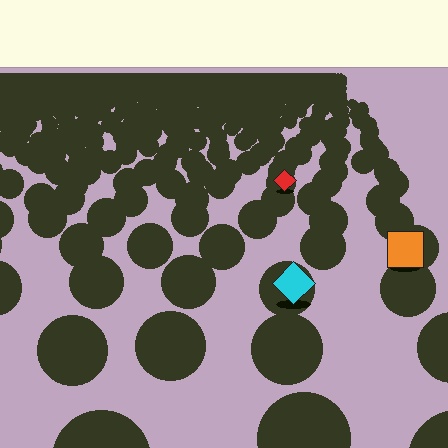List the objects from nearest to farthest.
From nearest to farthest: the cyan diamond, the orange square, the red diamond.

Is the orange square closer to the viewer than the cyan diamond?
No. The cyan diamond is closer — you can tell from the texture gradient: the ground texture is coarser near it.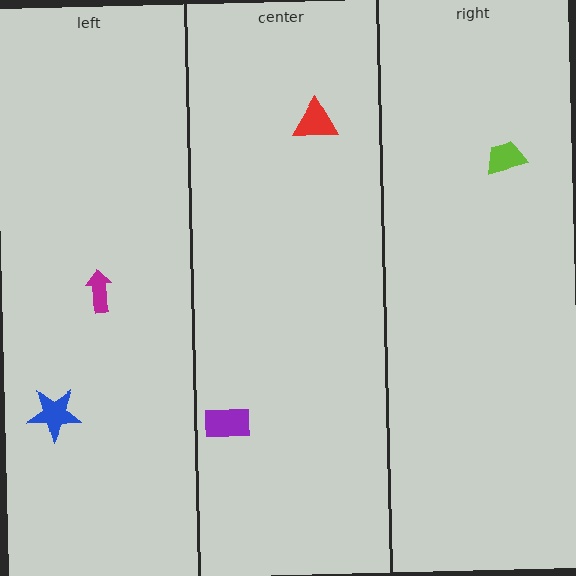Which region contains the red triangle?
The center region.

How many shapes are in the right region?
1.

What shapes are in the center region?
The purple rectangle, the red triangle.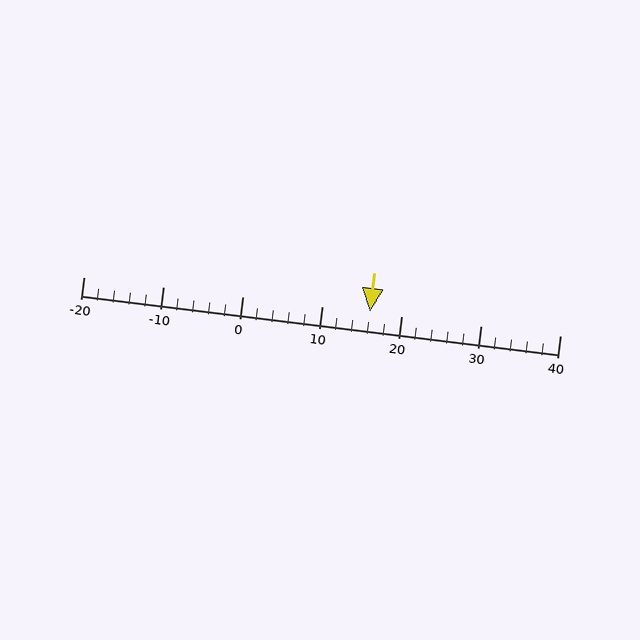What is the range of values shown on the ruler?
The ruler shows values from -20 to 40.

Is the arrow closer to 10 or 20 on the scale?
The arrow is closer to 20.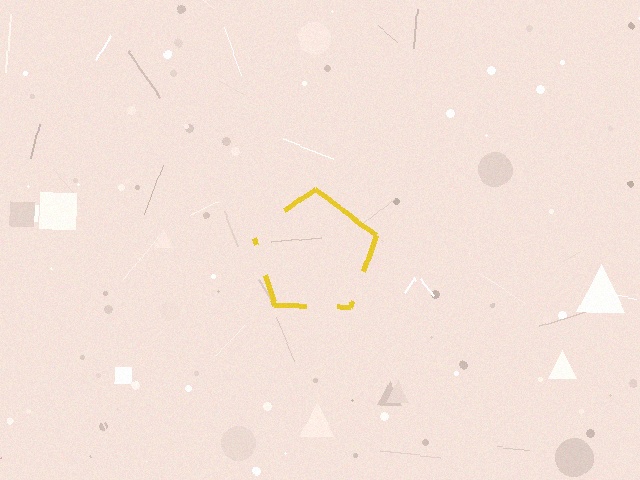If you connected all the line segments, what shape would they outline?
They would outline a pentagon.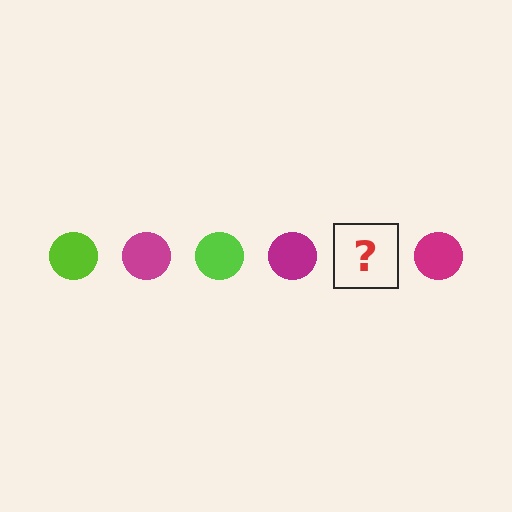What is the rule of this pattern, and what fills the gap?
The rule is that the pattern cycles through lime, magenta circles. The gap should be filled with a lime circle.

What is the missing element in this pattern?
The missing element is a lime circle.